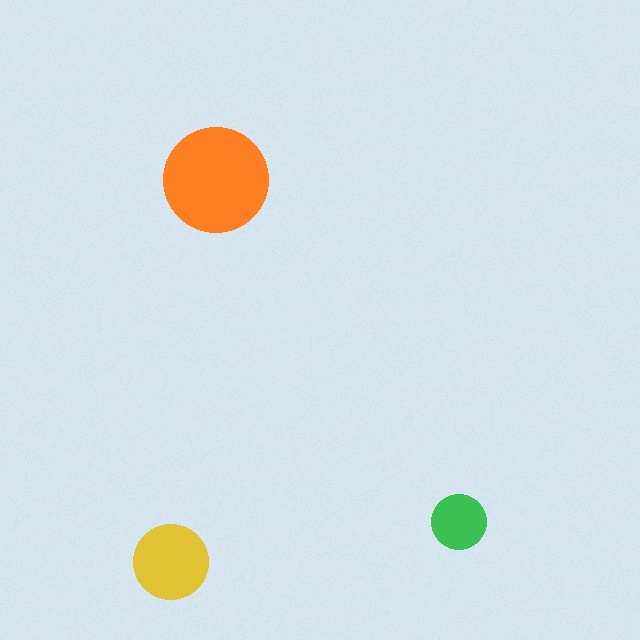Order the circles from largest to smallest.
the orange one, the yellow one, the green one.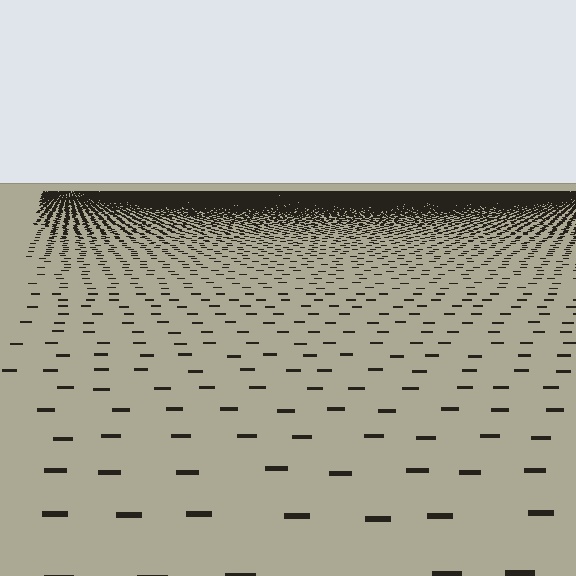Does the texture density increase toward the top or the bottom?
Density increases toward the top.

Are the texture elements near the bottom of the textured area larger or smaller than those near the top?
Larger. Near the bottom, elements are closer to the viewer and appear at a bigger on-screen size.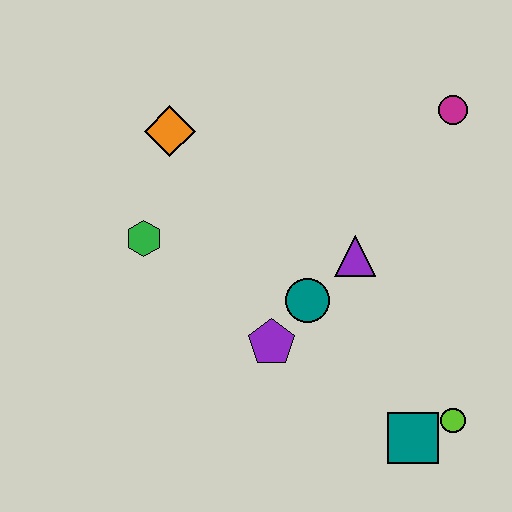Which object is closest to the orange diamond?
The green hexagon is closest to the orange diamond.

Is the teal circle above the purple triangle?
No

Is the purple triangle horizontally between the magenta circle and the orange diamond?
Yes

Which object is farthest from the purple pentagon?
The magenta circle is farthest from the purple pentagon.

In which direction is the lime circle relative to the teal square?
The lime circle is to the right of the teal square.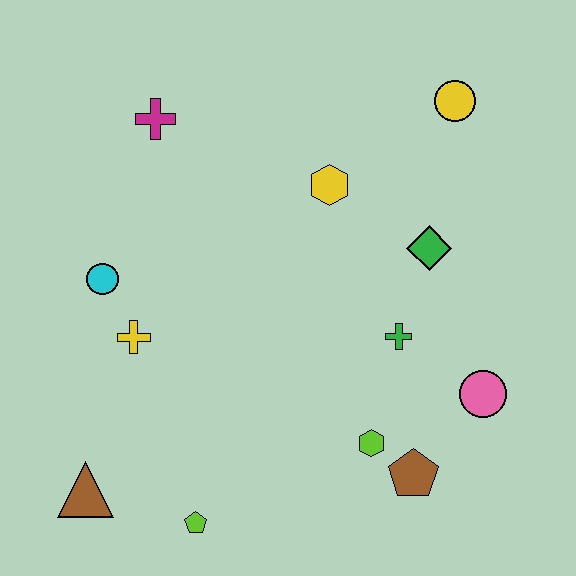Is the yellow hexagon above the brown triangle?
Yes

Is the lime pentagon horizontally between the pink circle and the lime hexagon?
No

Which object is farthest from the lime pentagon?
The yellow circle is farthest from the lime pentagon.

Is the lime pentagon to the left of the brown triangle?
No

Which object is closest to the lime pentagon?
The brown triangle is closest to the lime pentagon.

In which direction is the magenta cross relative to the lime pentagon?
The magenta cross is above the lime pentagon.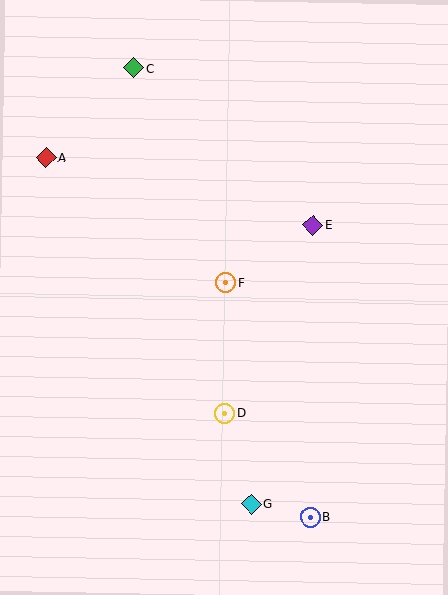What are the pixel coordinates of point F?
Point F is at (226, 283).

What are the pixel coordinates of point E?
Point E is at (313, 225).